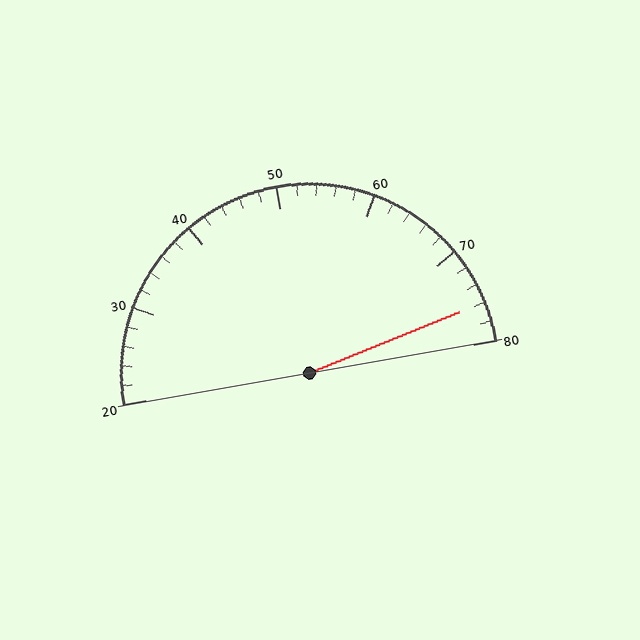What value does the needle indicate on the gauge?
The needle indicates approximately 76.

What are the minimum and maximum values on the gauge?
The gauge ranges from 20 to 80.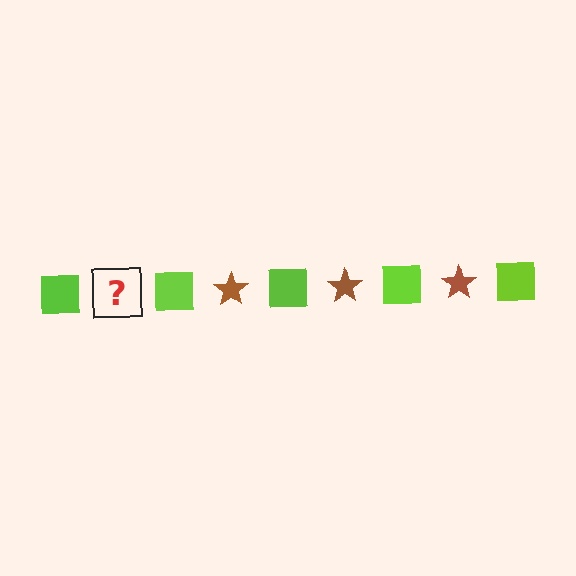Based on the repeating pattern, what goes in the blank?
The blank should be a brown star.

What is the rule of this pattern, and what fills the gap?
The rule is that the pattern alternates between lime square and brown star. The gap should be filled with a brown star.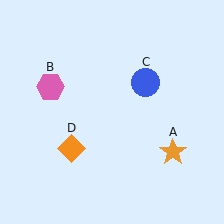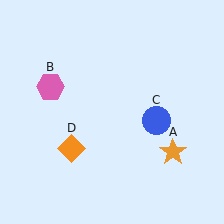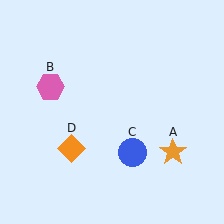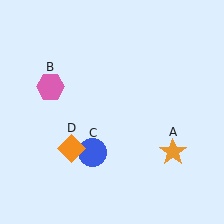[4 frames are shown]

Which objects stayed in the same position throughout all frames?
Orange star (object A) and pink hexagon (object B) and orange diamond (object D) remained stationary.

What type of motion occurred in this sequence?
The blue circle (object C) rotated clockwise around the center of the scene.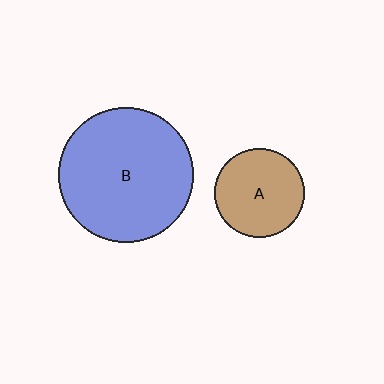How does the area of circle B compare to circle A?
Approximately 2.3 times.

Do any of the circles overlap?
No, none of the circles overlap.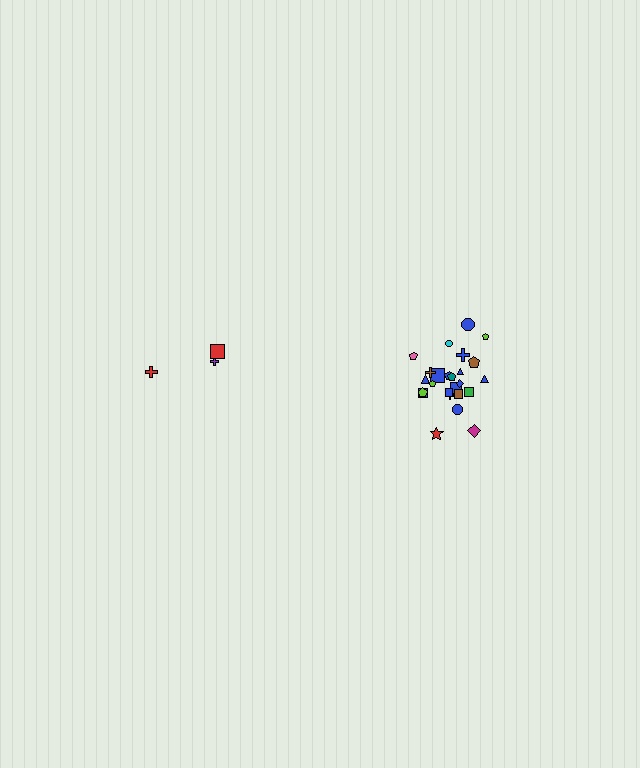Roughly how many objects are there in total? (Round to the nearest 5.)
Roughly 30 objects in total.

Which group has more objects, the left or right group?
The right group.